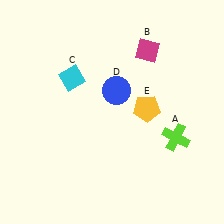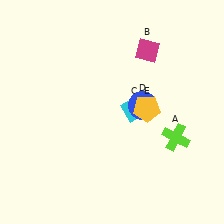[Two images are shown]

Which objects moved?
The objects that moved are: the cyan diamond (C), the blue circle (D).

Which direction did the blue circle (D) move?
The blue circle (D) moved right.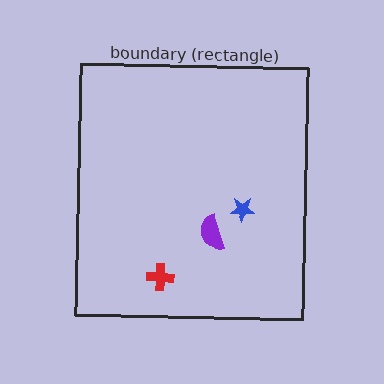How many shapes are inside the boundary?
3 inside, 0 outside.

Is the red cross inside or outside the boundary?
Inside.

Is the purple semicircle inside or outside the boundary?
Inside.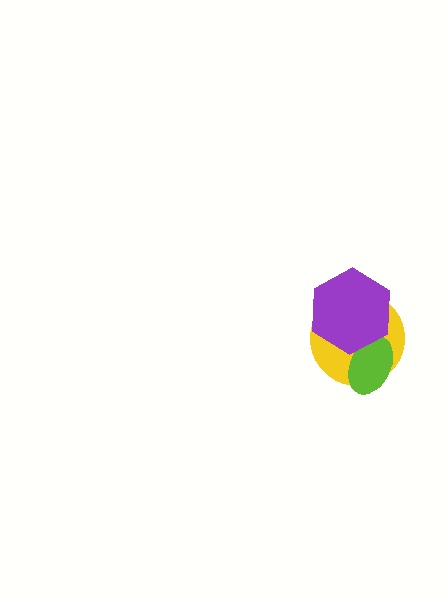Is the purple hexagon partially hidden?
No, no other shape covers it.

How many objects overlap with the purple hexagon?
2 objects overlap with the purple hexagon.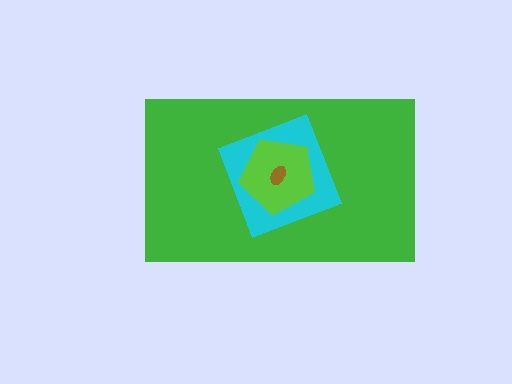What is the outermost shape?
The green rectangle.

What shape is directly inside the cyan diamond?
The lime pentagon.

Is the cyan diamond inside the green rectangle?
Yes.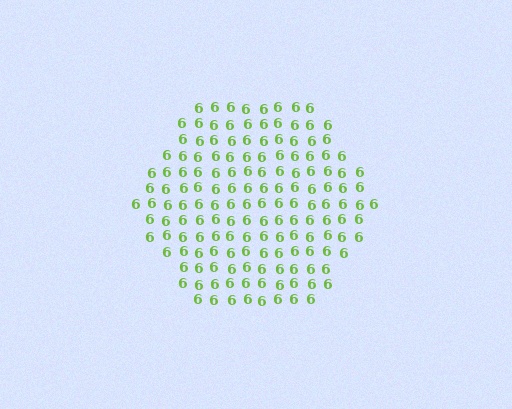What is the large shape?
The large shape is a hexagon.